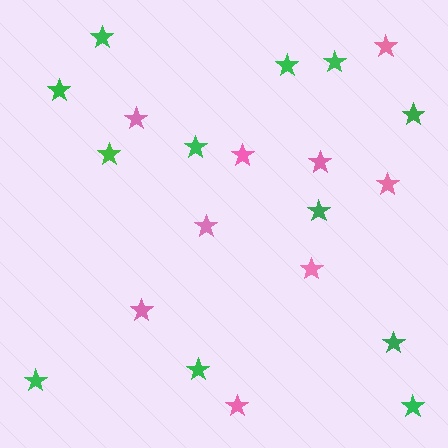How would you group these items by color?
There are 2 groups: one group of pink stars (9) and one group of green stars (12).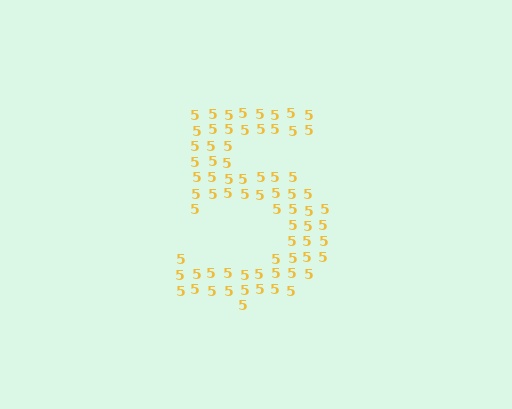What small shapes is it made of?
It is made of small digit 5's.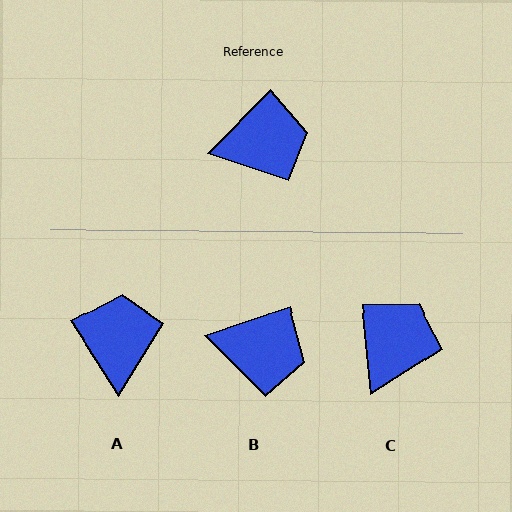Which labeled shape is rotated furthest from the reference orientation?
A, about 77 degrees away.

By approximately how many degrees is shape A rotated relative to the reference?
Approximately 77 degrees counter-clockwise.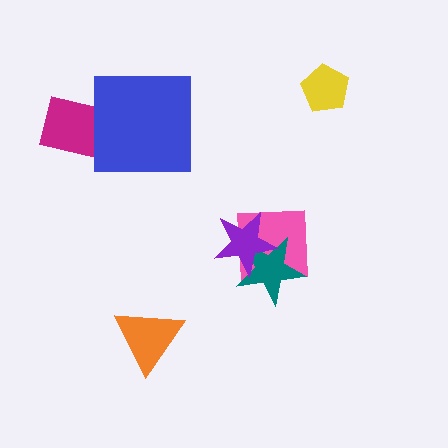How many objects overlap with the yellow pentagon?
0 objects overlap with the yellow pentagon.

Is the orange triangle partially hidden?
No, no other shape covers it.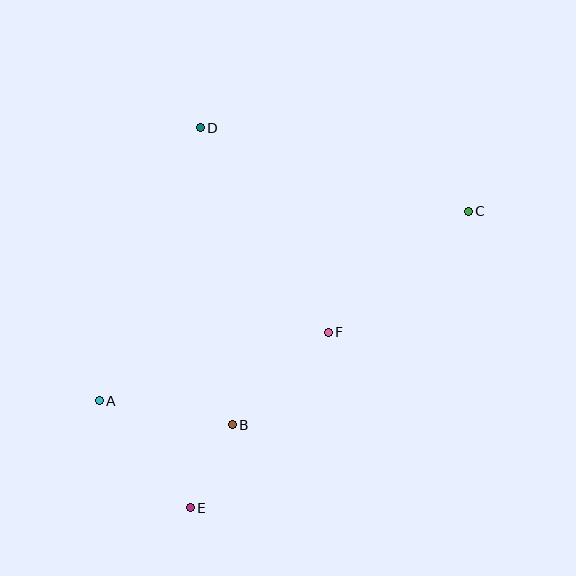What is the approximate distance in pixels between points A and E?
The distance between A and E is approximately 140 pixels.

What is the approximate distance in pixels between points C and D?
The distance between C and D is approximately 281 pixels.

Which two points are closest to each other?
Points B and E are closest to each other.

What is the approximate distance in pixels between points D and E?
The distance between D and E is approximately 380 pixels.